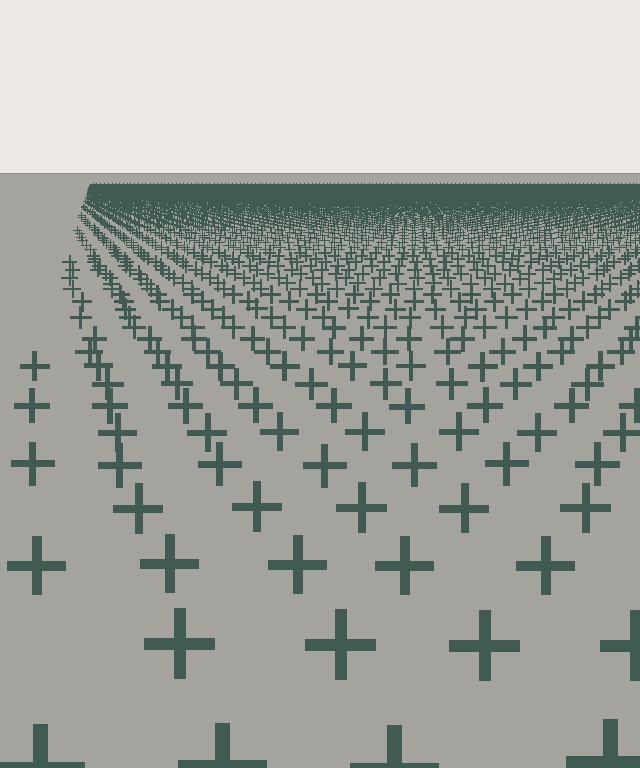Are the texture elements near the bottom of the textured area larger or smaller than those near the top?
Larger. Near the bottom, elements are closer to the viewer and appear at a bigger on-screen size.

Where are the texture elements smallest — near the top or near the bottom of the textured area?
Near the top.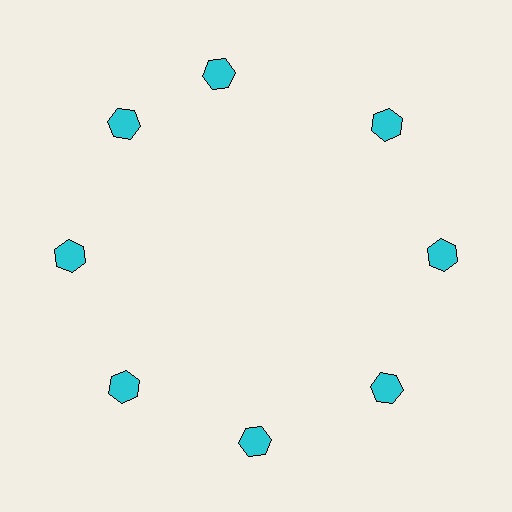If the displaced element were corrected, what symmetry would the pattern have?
It would have 8-fold rotational symmetry — the pattern would map onto itself every 45 degrees.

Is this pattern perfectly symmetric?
No. The 8 cyan hexagons are arranged in a ring, but one element near the 12 o'clock position is rotated out of alignment along the ring, breaking the 8-fold rotational symmetry.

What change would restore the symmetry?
The symmetry would be restored by rotating it back into even spacing with its neighbors so that all 8 hexagons sit at equal angles and equal distance from the center.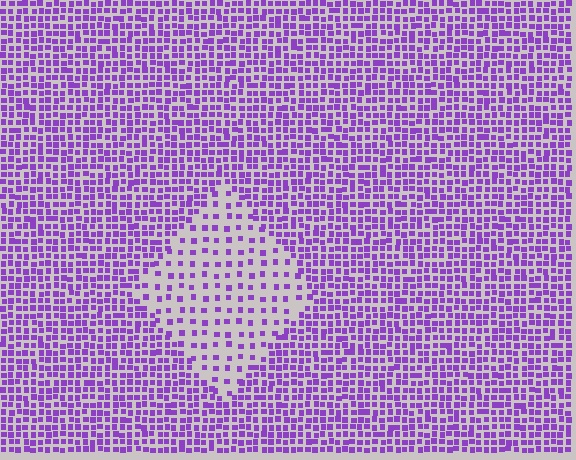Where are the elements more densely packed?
The elements are more densely packed outside the diamond boundary.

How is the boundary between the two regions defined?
The boundary is defined by a change in element density (approximately 2.5x ratio). All elements are the same color, size, and shape.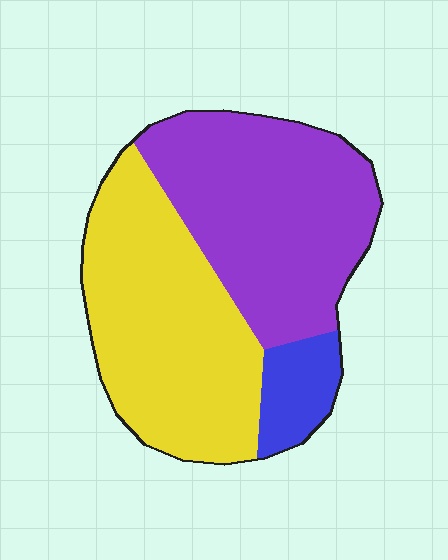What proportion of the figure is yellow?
Yellow covers 45% of the figure.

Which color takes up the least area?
Blue, at roughly 10%.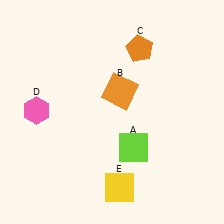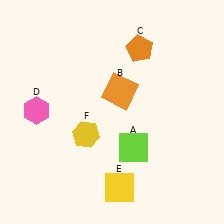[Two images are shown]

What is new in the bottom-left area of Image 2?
A yellow hexagon (F) was added in the bottom-left area of Image 2.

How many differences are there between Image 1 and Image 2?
There is 1 difference between the two images.